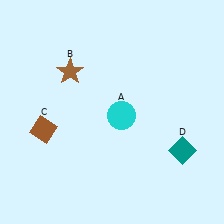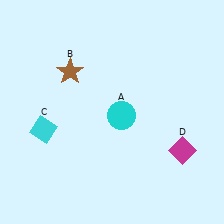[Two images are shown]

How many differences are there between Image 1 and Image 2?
There are 2 differences between the two images.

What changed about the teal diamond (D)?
In Image 1, D is teal. In Image 2, it changed to magenta.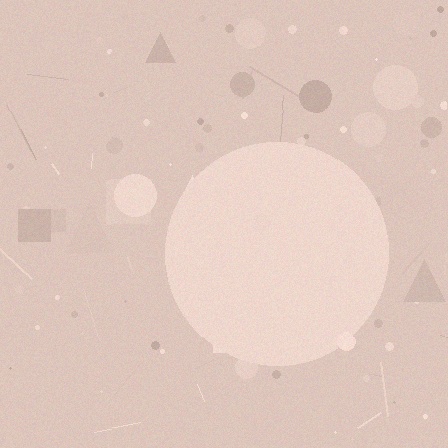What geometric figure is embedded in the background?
A circle is embedded in the background.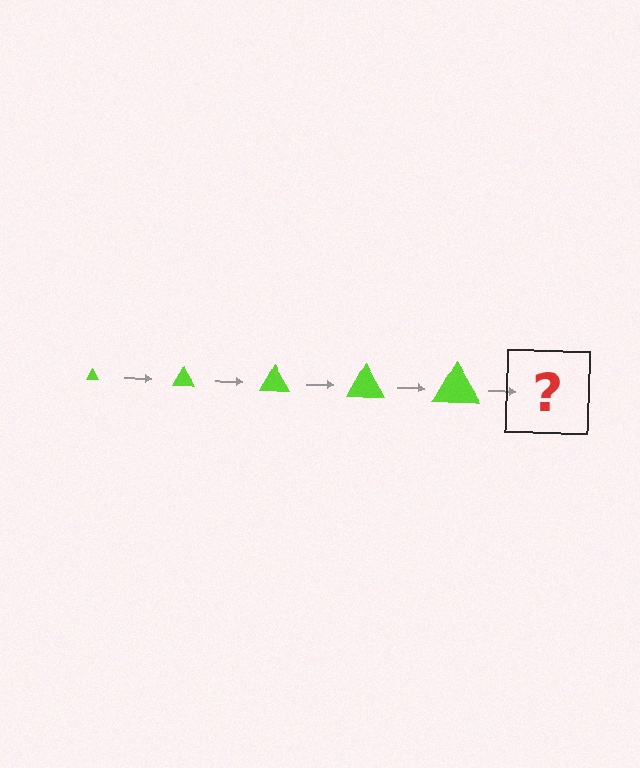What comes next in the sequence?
The next element should be a lime triangle, larger than the previous one.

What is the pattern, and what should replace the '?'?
The pattern is that the triangle gets progressively larger each step. The '?' should be a lime triangle, larger than the previous one.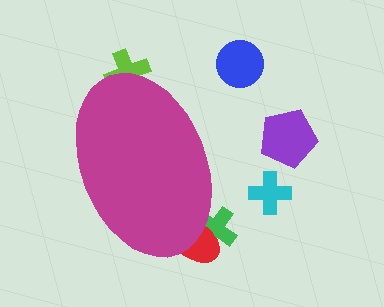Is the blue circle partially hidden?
No, the blue circle is fully visible.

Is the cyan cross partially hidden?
No, the cyan cross is fully visible.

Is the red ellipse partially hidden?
Yes, the red ellipse is partially hidden behind the magenta ellipse.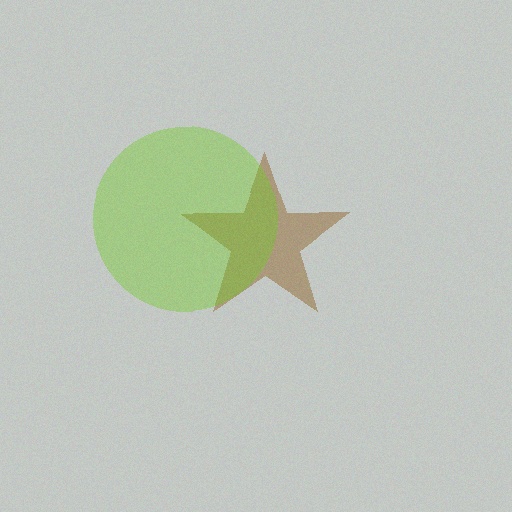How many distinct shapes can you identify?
There are 2 distinct shapes: a brown star, a lime circle.